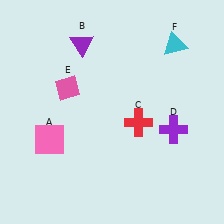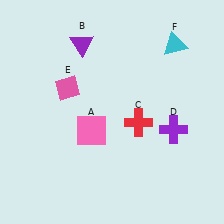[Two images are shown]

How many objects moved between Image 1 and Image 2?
1 object moved between the two images.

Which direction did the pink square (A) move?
The pink square (A) moved right.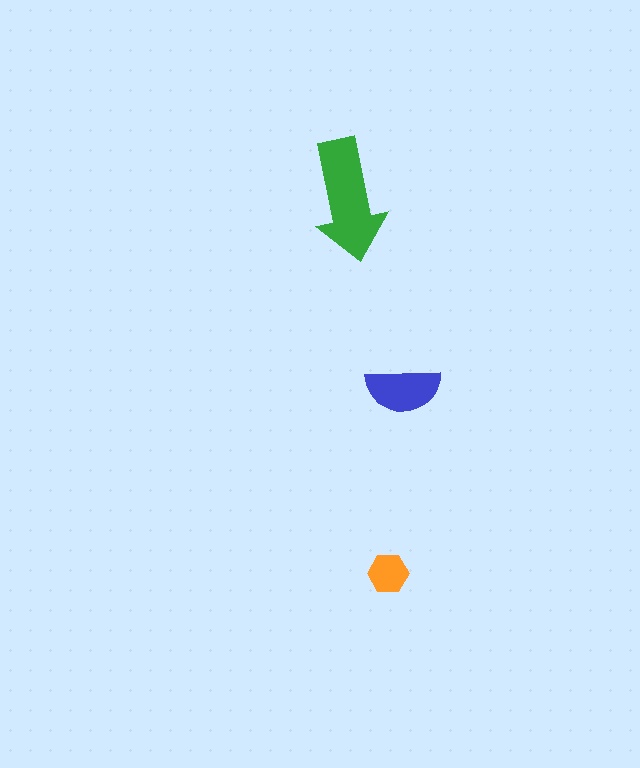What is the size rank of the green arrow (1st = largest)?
1st.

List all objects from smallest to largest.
The orange hexagon, the blue semicircle, the green arrow.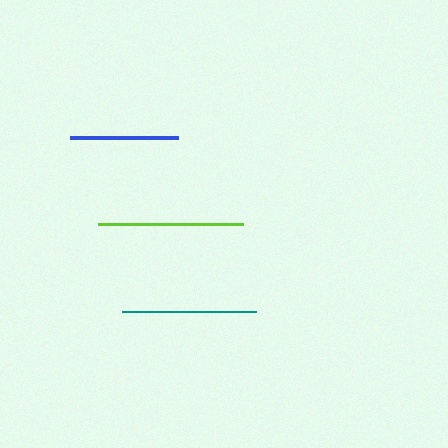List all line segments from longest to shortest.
From longest to shortest: lime, teal, blue.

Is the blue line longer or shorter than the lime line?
The lime line is longer than the blue line.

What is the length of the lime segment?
The lime segment is approximately 145 pixels long.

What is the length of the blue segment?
The blue segment is approximately 107 pixels long.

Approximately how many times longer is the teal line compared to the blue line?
The teal line is approximately 1.2 times the length of the blue line.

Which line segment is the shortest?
The blue line is the shortest at approximately 107 pixels.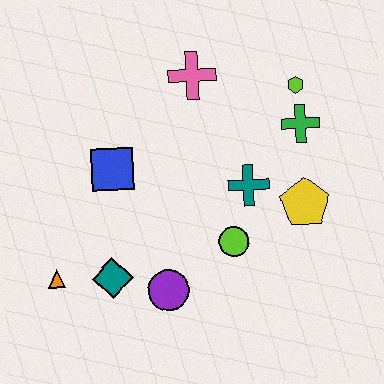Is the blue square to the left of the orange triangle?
No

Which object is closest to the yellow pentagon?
The teal cross is closest to the yellow pentagon.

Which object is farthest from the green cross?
The orange triangle is farthest from the green cross.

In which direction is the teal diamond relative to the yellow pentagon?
The teal diamond is to the left of the yellow pentagon.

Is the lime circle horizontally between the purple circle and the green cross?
Yes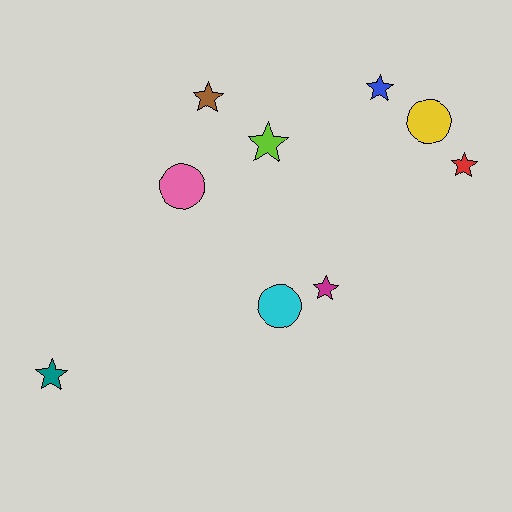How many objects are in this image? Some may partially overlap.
There are 9 objects.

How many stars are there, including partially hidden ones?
There are 6 stars.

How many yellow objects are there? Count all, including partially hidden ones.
There is 1 yellow object.